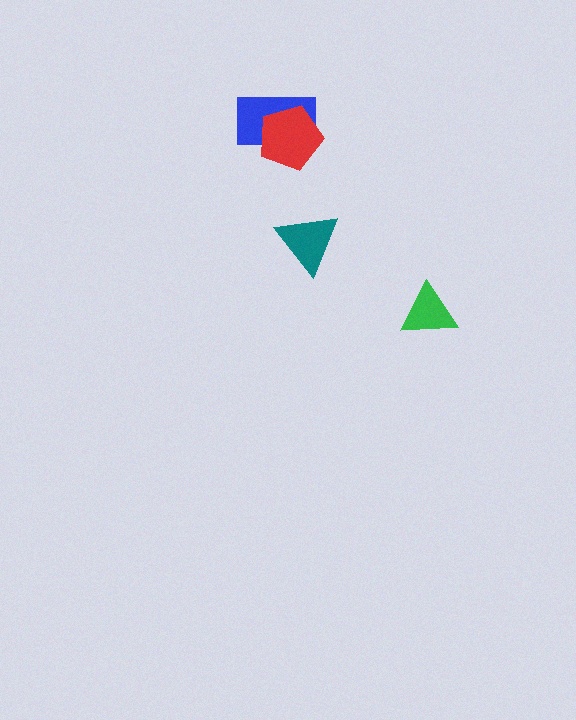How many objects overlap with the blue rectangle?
1 object overlaps with the blue rectangle.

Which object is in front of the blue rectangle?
The red pentagon is in front of the blue rectangle.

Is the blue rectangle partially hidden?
Yes, it is partially covered by another shape.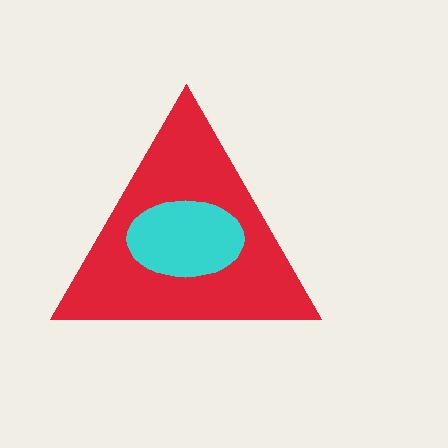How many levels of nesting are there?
2.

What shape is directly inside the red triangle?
The cyan ellipse.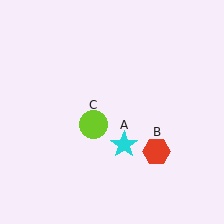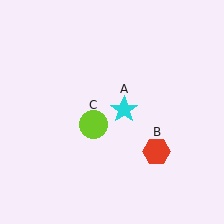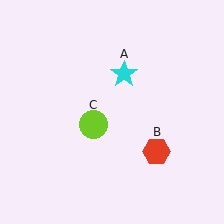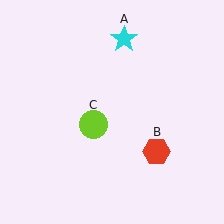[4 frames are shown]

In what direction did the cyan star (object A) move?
The cyan star (object A) moved up.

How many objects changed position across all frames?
1 object changed position: cyan star (object A).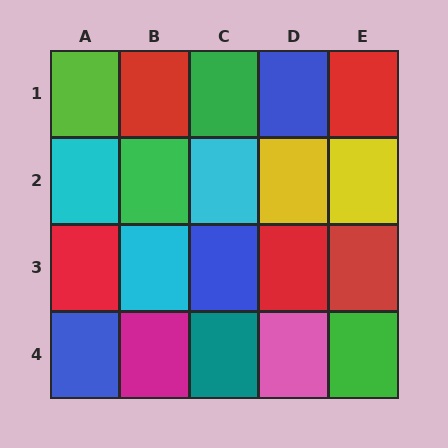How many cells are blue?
3 cells are blue.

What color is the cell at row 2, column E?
Yellow.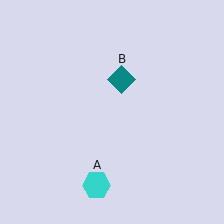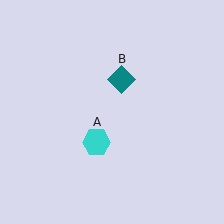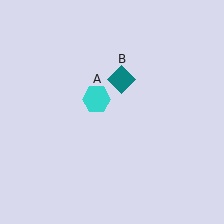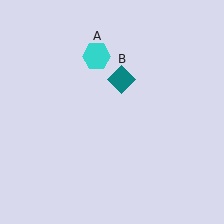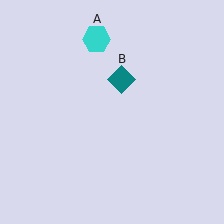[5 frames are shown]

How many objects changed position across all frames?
1 object changed position: cyan hexagon (object A).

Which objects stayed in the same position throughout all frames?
Teal diamond (object B) remained stationary.